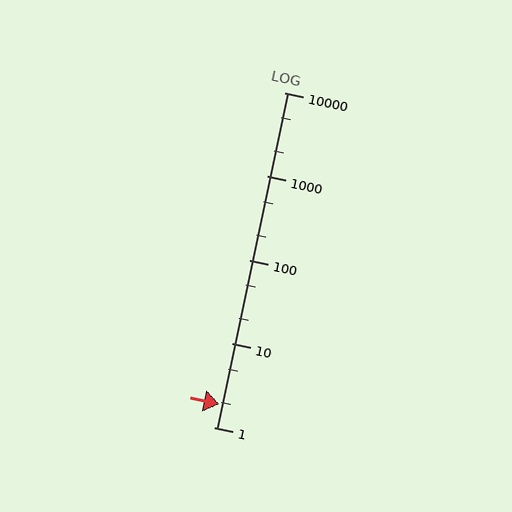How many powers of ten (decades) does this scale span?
The scale spans 4 decades, from 1 to 10000.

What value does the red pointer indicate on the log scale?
The pointer indicates approximately 1.9.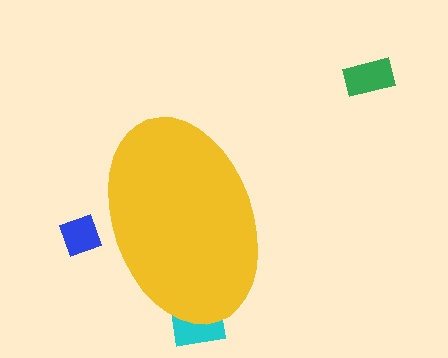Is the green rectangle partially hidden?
No, the green rectangle is fully visible.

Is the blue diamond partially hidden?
Yes, the blue diamond is partially hidden behind the yellow ellipse.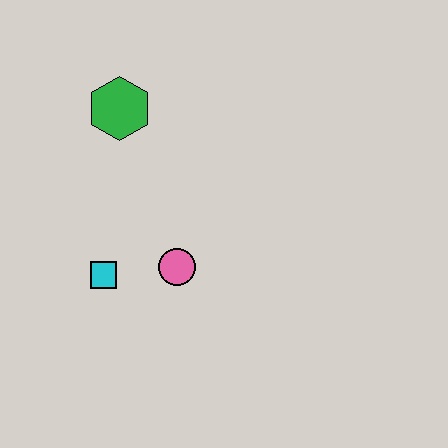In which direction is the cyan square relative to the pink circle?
The cyan square is to the left of the pink circle.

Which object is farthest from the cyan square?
The green hexagon is farthest from the cyan square.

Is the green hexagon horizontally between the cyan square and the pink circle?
Yes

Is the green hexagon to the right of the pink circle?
No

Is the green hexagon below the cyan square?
No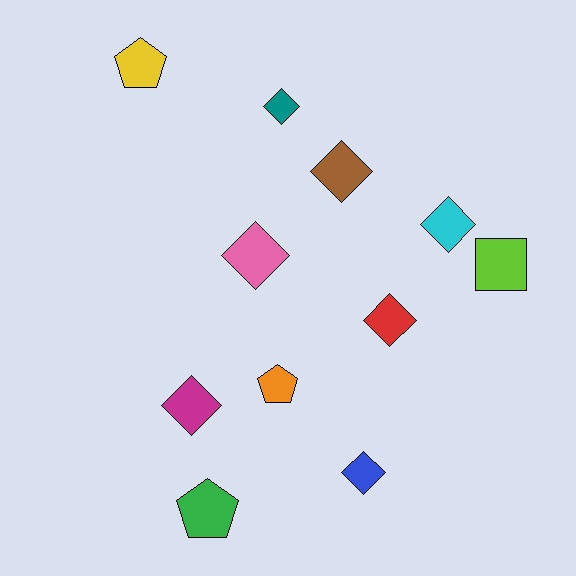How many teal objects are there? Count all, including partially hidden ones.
There is 1 teal object.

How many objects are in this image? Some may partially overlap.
There are 11 objects.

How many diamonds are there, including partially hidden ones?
There are 7 diamonds.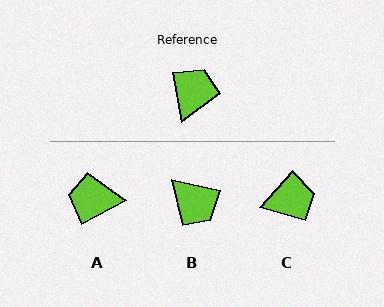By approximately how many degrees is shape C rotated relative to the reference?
Approximately 51 degrees clockwise.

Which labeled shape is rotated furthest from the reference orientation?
B, about 113 degrees away.